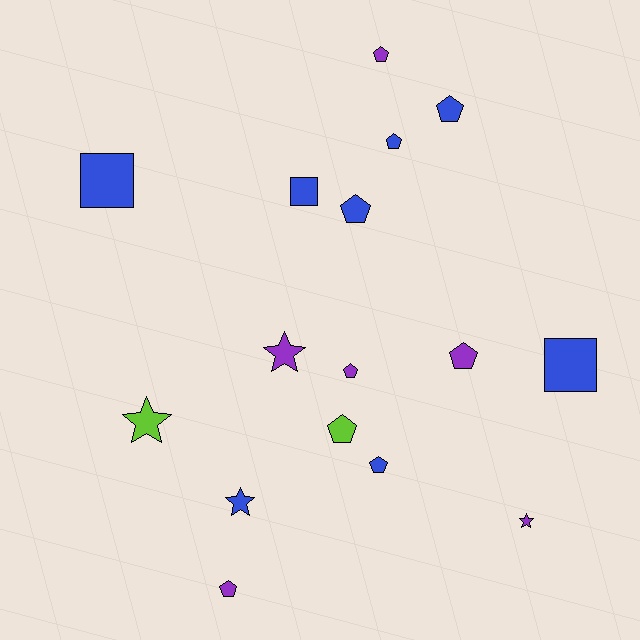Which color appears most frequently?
Blue, with 8 objects.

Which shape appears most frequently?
Pentagon, with 9 objects.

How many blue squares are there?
There are 3 blue squares.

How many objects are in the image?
There are 16 objects.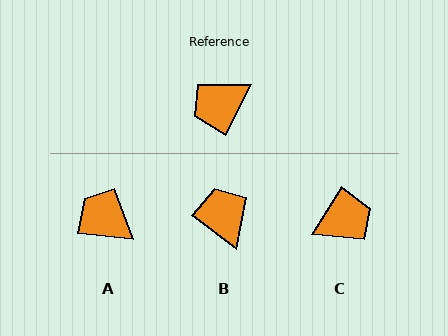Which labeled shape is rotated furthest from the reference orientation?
C, about 175 degrees away.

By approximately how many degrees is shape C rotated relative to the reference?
Approximately 175 degrees counter-clockwise.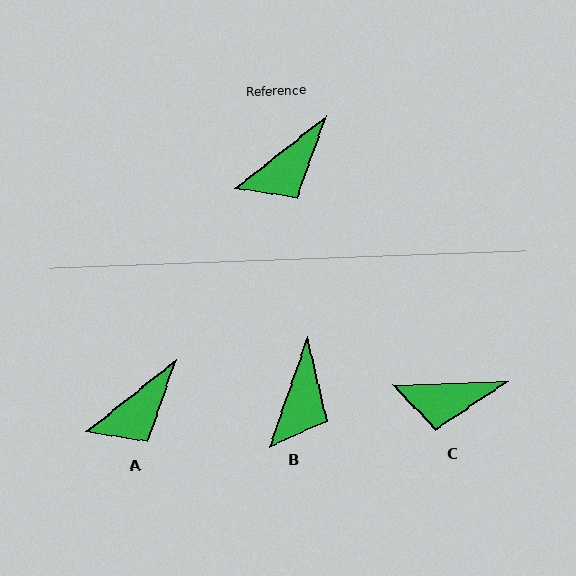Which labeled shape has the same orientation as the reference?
A.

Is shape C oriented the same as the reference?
No, it is off by about 37 degrees.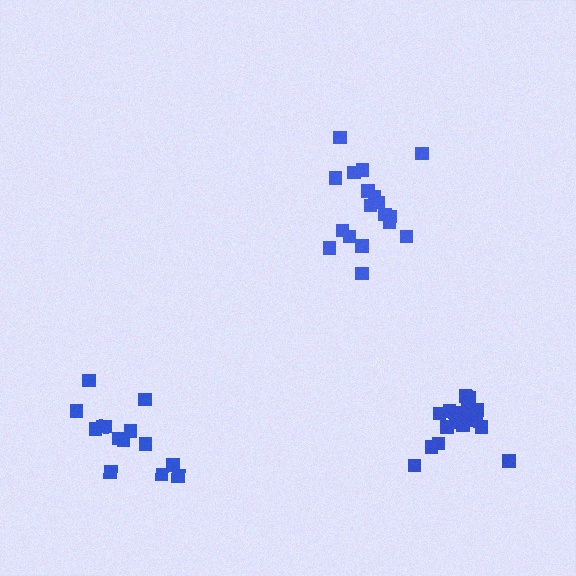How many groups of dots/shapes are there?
There are 3 groups.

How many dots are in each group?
Group 1: 17 dots, Group 2: 14 dots, Group 3: 18 dots (49 total).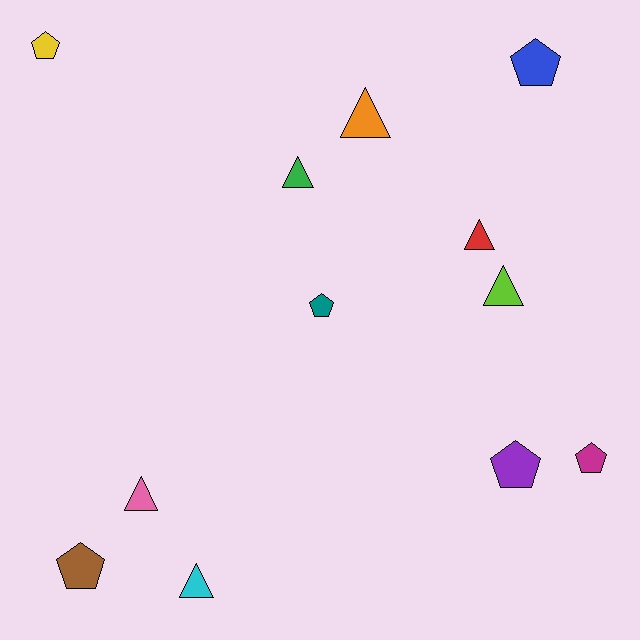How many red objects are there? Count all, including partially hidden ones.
There is 1 red object.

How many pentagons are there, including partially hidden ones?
There are 6 pentagons.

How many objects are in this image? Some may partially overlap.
There are 12 objects.